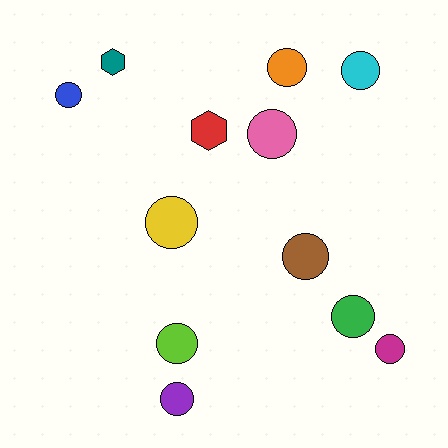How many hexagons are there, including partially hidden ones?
There are 2 hexagons.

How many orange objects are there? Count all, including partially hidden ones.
There is 1 orange object.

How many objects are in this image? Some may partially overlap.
There are 12 objects.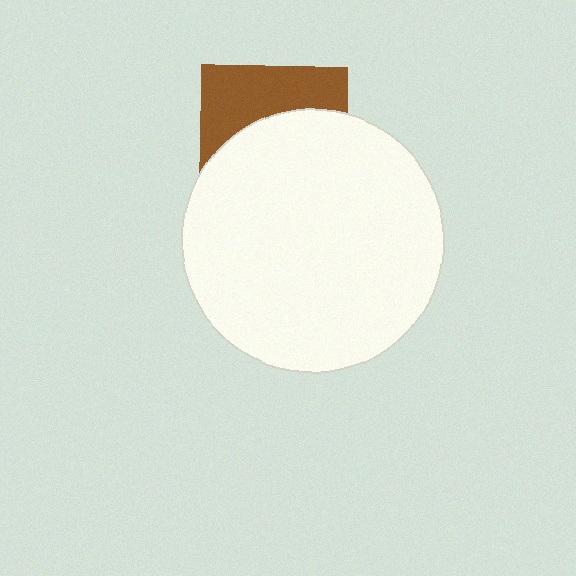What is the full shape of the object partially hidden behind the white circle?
The partially hidden object is a brown square.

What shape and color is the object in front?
The object in front is a white circle.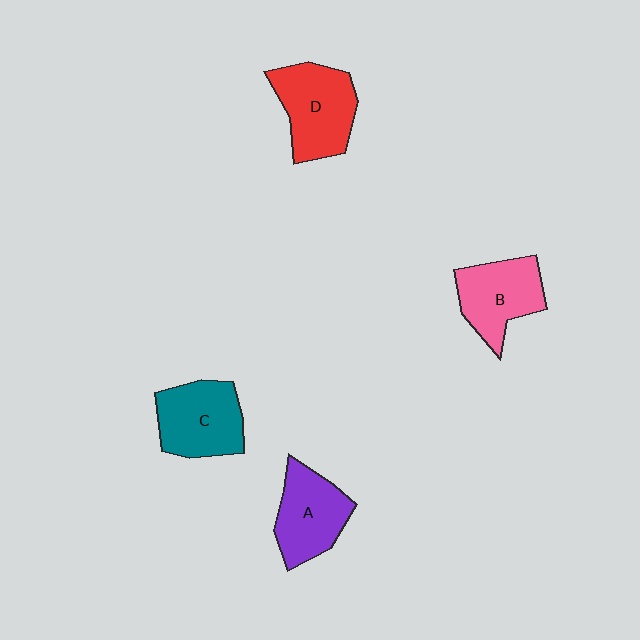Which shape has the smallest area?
Shape A (purple).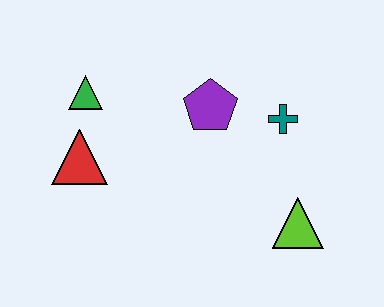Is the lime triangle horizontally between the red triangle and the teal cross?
No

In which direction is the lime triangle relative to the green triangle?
The lime triangle is to the right of the green triangle.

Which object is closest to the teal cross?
The purple pentagon is closest to the teal cross.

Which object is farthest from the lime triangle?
The green triangle is farthest from the lime triangle.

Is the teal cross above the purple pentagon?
No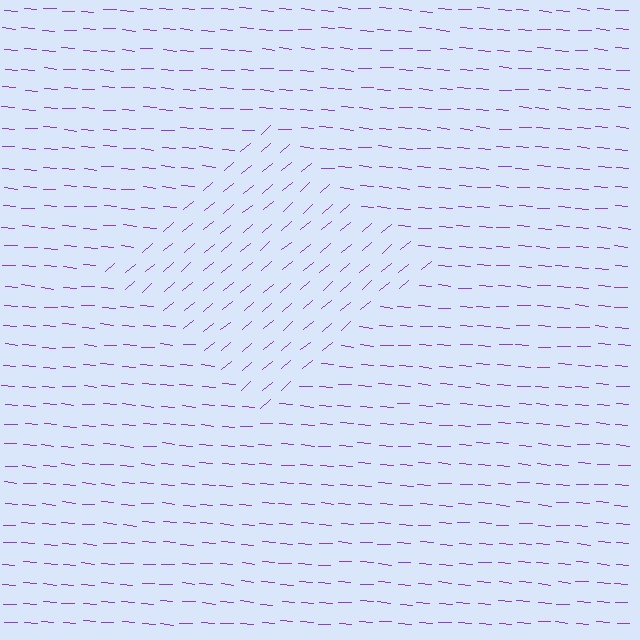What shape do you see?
I see a diamond.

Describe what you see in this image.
The image is filled with small purple line segments. A diamond region in the image has lines oriented differently from the surrounding lines, creating a visible texture boundary.